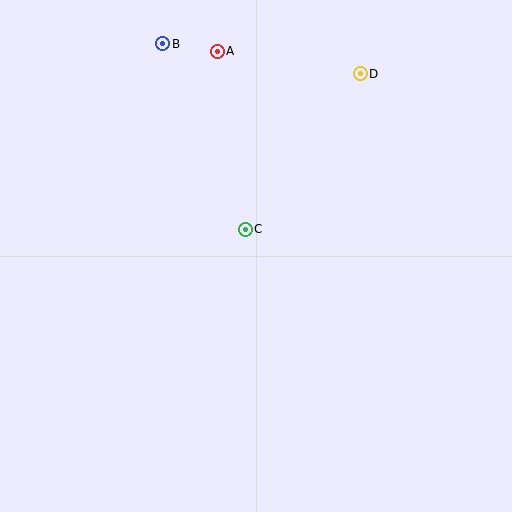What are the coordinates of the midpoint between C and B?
The midpoint between C and B is at (204, 137).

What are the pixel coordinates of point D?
Point D is at (360, 74).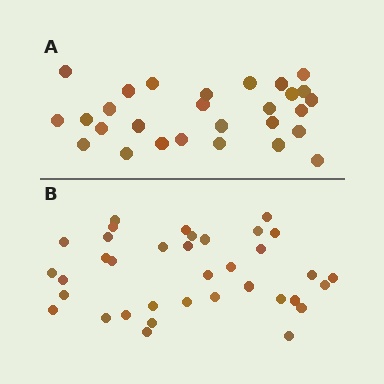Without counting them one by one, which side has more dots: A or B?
Region B (the bottom region) has more dots.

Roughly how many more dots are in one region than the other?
Region B has roughly 8 or so more dots than region A.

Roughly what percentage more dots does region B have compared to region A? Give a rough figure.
About 30% more.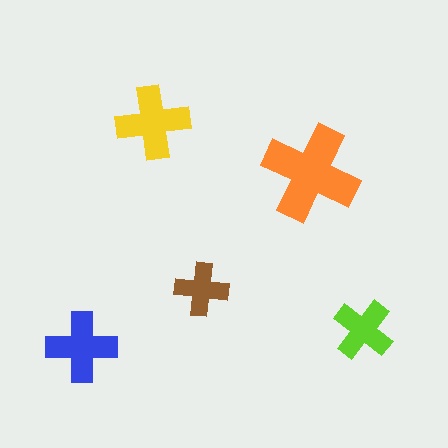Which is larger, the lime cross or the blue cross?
The blue one.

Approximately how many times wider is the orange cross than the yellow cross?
About 1.5 times wider.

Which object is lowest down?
The blue cross is bottommost.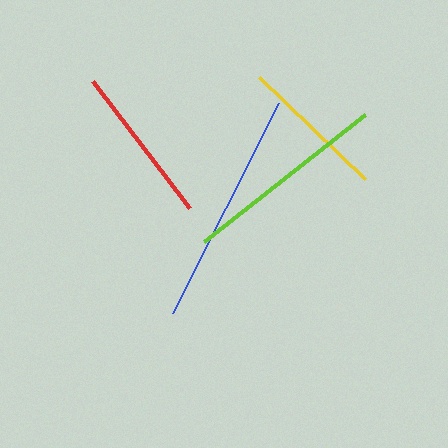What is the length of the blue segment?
The blue segment is approximately 235 pixels long.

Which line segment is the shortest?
The yellow line is the shortest at approximately 147 pixels.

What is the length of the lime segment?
The lime segment is approximately 205 pixels long.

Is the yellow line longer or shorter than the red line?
The red line is longer than the yellow line.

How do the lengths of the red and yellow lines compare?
The red and yellow lines are approximately the same length.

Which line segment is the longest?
The blue line is the longest at approximately 235 pixels.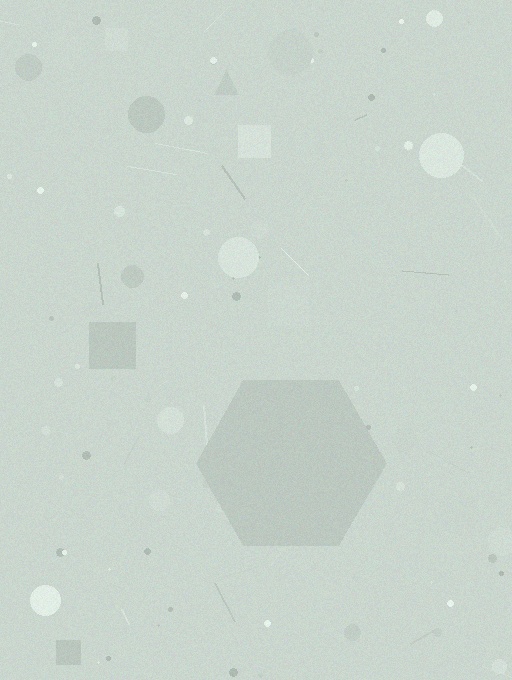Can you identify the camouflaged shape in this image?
The camouflaged shape is a hexagon.